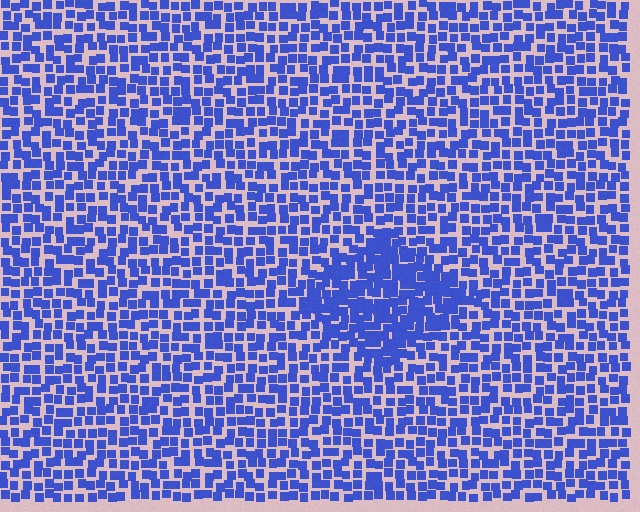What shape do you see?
I see a diamond.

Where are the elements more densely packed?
The elements are more densely packed inside the diamond boundary.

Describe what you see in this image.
The image contains small blue elements arranged at two different densities. A diamond-shaped region is visible where the elements are more densely packed than the surrounding area.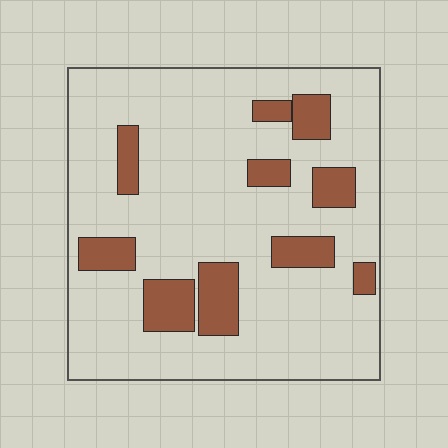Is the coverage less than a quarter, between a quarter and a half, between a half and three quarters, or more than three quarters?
Less than a quarter.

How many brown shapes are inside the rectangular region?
10.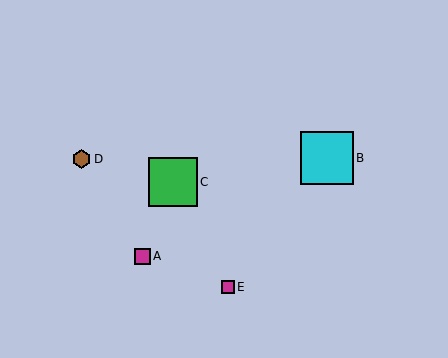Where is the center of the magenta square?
The center of the magenta square is at (228, 287).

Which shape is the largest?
The cyan square (labeled B) is the largest.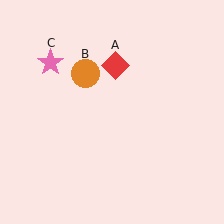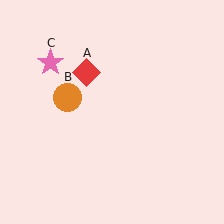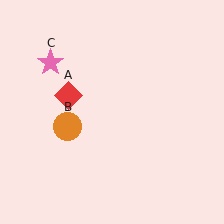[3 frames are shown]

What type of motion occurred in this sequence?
The red diamond (object A), orange circle (object B) rotated counterclockwise around the center of the scene.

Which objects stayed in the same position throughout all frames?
Pink star (object C) remained stationary.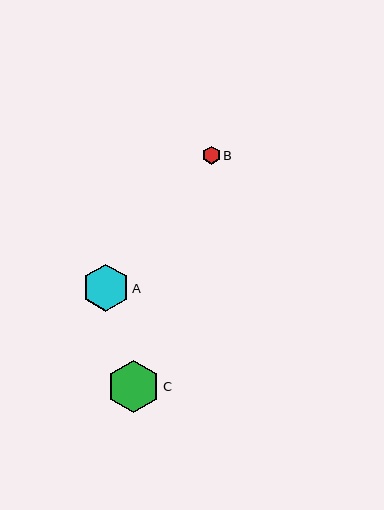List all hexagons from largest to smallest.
From largest to smallest: C, A, B.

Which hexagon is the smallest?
Hexagon B is the smallest with a size of approximately 18 pixels.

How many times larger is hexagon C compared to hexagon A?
Hexagon C is approximately 1.1 times the size of hexagon A.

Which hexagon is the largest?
Hexagon C is the largest with a size of approximately 53 pixels.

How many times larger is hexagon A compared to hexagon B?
Hexagon A is approximately 2.6 times the size of hexagon B.